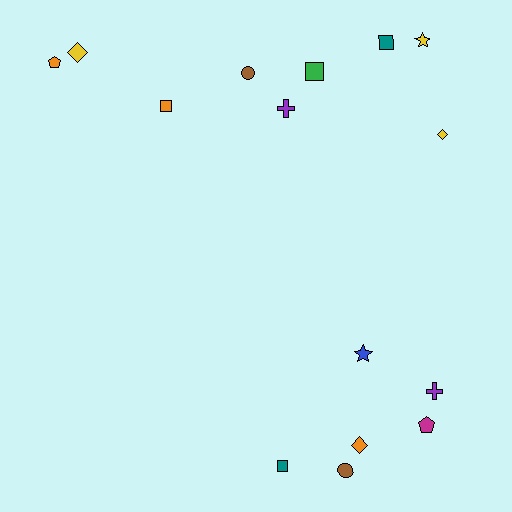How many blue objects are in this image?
There is 1 blue object.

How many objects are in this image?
There are 15 objects.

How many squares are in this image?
There are 4 squares.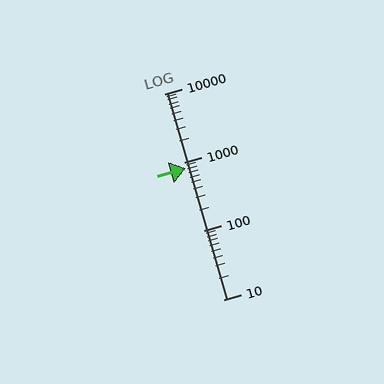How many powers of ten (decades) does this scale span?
The scale spans 3 decades, from 10 to 10000.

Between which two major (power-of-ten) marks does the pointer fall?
The pointer is between 100 and 1000.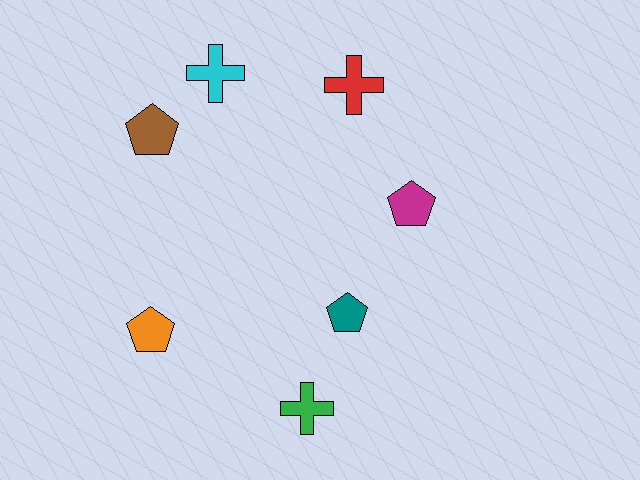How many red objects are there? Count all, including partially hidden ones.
There is 1 red object.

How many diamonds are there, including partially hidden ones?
There are no diamonds.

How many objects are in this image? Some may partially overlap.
There are 7 objects.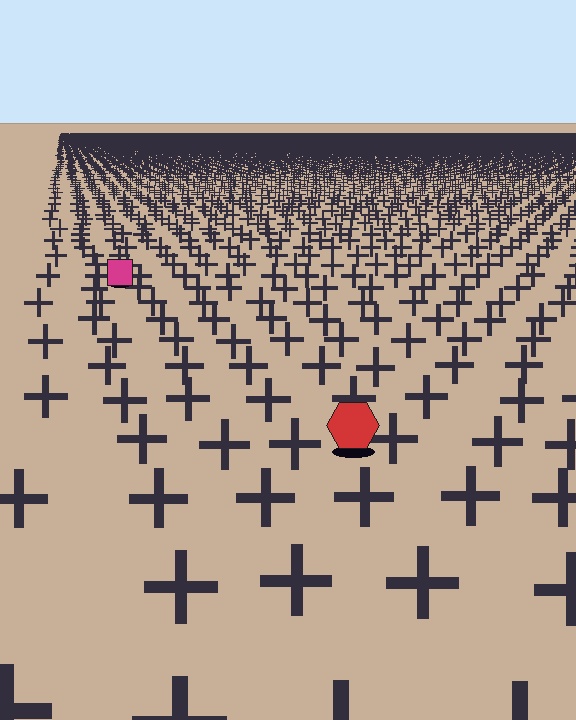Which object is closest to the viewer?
The red hexagon is closest. The texture marks near it are larger and more spread out.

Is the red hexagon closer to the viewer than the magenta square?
Yes. The red hexagon is closer — you can tell from the texture gradient: the ground texture is coarser near it.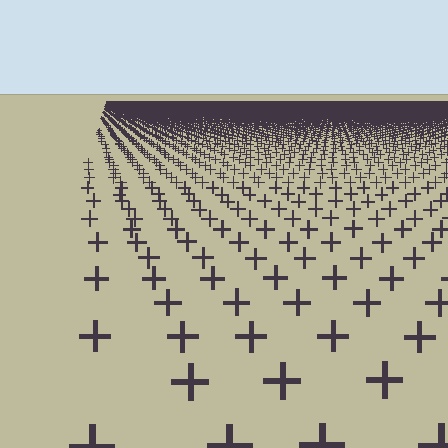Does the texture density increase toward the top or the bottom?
Density increases toward the top.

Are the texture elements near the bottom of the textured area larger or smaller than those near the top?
Larger. Near the bottom, elements are closer to the viewer and appear at a bigger on-screen size.